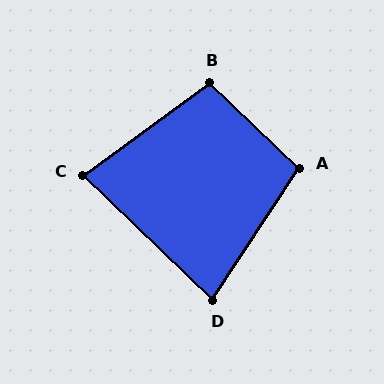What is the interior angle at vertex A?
Approximately 100 degrees (obtuse).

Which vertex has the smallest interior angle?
D, at approximately 80 degrees.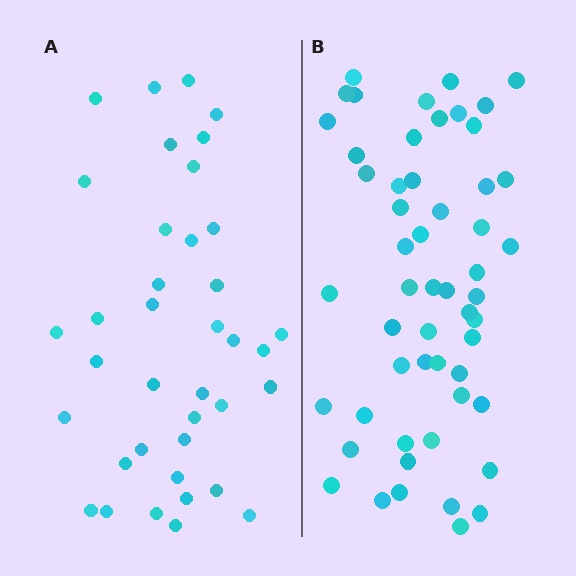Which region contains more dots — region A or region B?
Region B (the right region) has more dots.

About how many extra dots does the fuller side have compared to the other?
Region B has approximately 15 more dots than region A.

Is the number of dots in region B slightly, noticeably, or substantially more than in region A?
Region B has noticeably more, but not dramatically so. The ratio is roughly 1.4 to 1.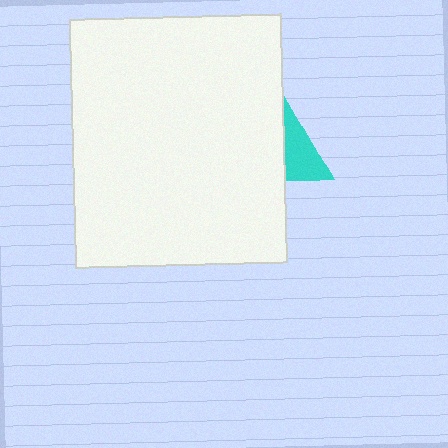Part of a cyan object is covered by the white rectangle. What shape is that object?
It is a triangle.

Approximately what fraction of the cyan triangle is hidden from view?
Roughly 68% of the cyan triangle is hidden behind the white rectangle.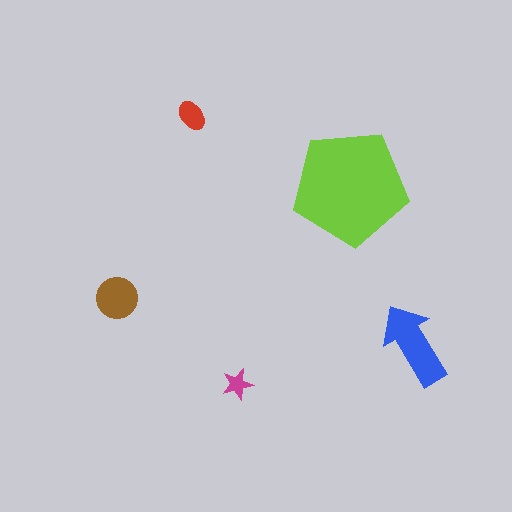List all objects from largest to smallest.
The lime pentagon, the blue arrow, the brown circle, the red ellipse, the magenta star.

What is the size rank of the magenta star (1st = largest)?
5th.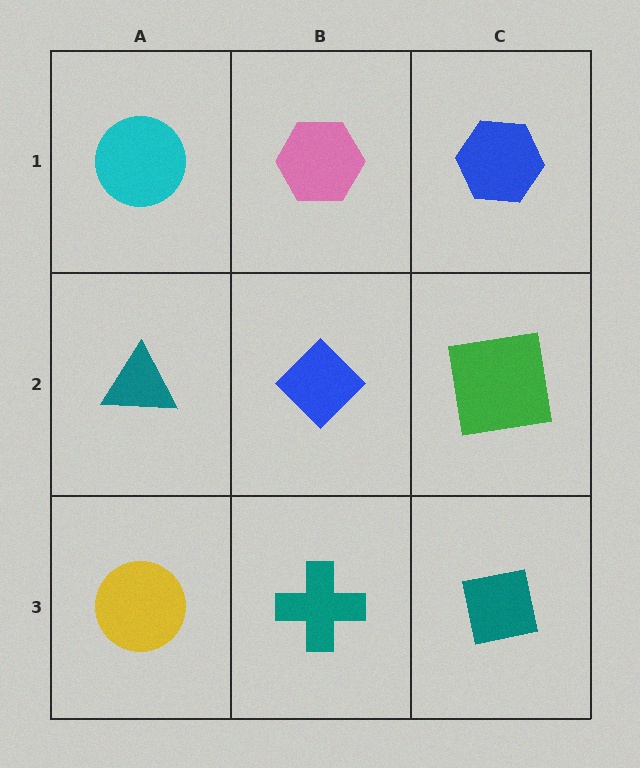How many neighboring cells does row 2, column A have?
3.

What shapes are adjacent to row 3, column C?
A green square (row 2, column C), a teal cross (row 3, column B).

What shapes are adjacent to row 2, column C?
A blue hexagon (row 1, column C), a teal square (row 3, column C), a blue diamond (row 2, column B).